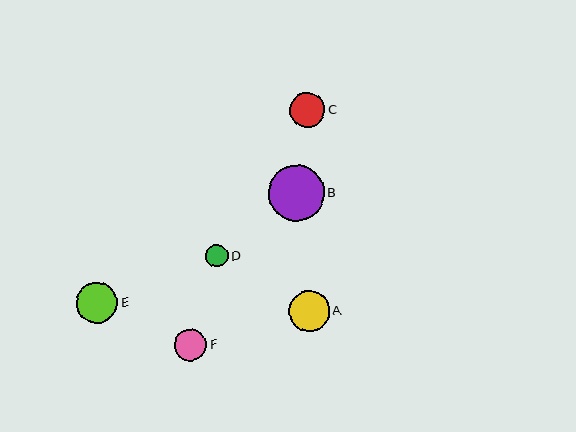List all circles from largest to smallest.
From largest to smallest: B, A, E, C, F, D.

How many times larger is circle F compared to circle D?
Circle F is approximately 1.4 times the size of circle D.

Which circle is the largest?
Circle B is the largest with a size of approximately 56 pixels.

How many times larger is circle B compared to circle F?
Circle B is approximately 1.7 times the size of circle F.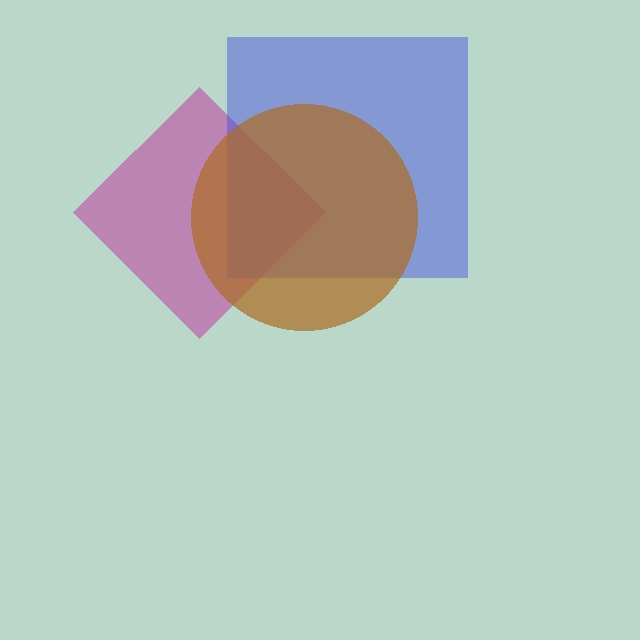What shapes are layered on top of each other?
The layered shapes are: a magenta diamond, a blue square, a brown circle.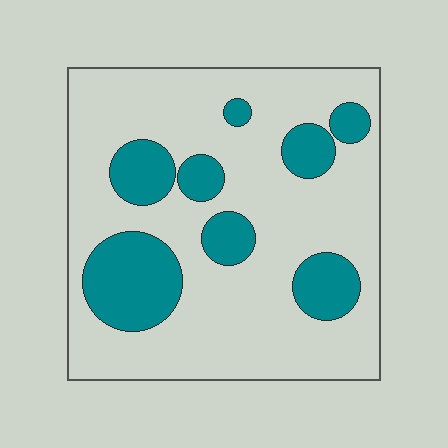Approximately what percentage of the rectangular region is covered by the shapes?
Approximately 25%.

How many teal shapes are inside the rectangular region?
8.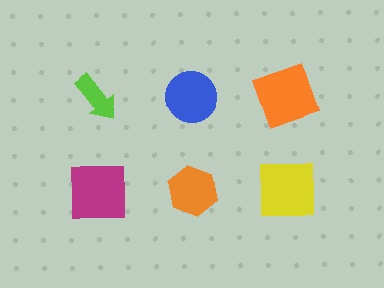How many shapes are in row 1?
3 shapes.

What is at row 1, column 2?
A blue circle.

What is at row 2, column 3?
A yellow square.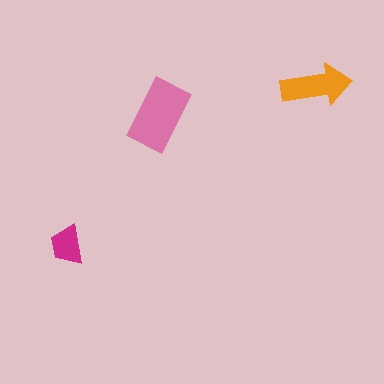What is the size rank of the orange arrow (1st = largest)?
2nd.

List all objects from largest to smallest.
The pink rectangle, the orange arrow, the magenta trapezoid.